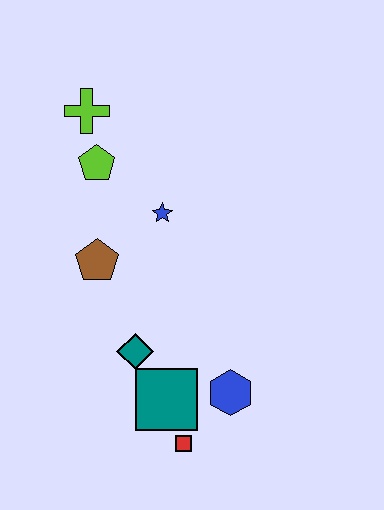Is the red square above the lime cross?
No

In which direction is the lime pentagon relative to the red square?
The lime pentagon is above the red square.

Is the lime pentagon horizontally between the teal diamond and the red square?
No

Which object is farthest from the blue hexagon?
The lime cross is farthest from the blue hexagon.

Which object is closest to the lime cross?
The lime pentagon is closest to the lime cross.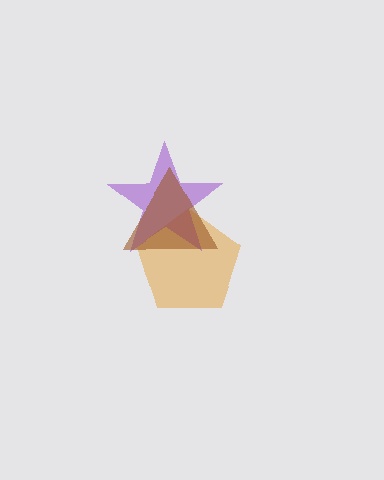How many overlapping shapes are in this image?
There are 3 overlapping shapes in the image.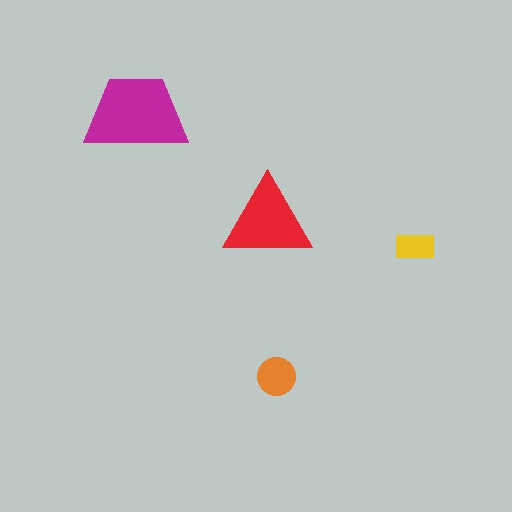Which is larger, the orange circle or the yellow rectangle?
The orange circle.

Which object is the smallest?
The yellow rectangle.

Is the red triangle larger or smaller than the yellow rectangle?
Larger.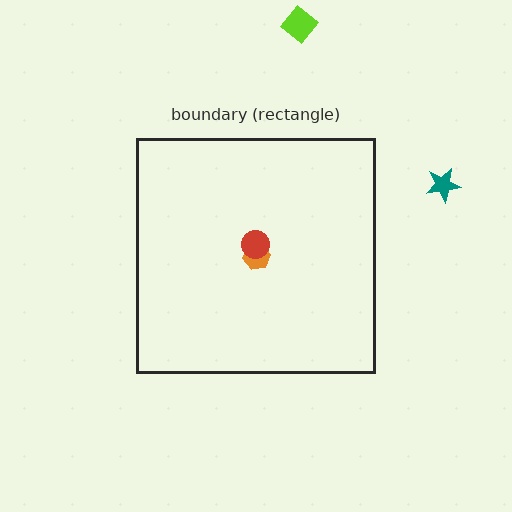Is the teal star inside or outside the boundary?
Outside.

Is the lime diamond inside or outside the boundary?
Outside.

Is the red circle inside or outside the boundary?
Inside.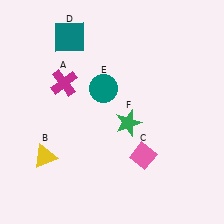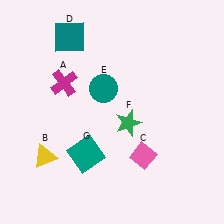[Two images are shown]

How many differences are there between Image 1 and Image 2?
There is 1 difference between the two images.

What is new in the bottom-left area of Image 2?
A teal square (G) was added in the bottom-left area of Image 2.